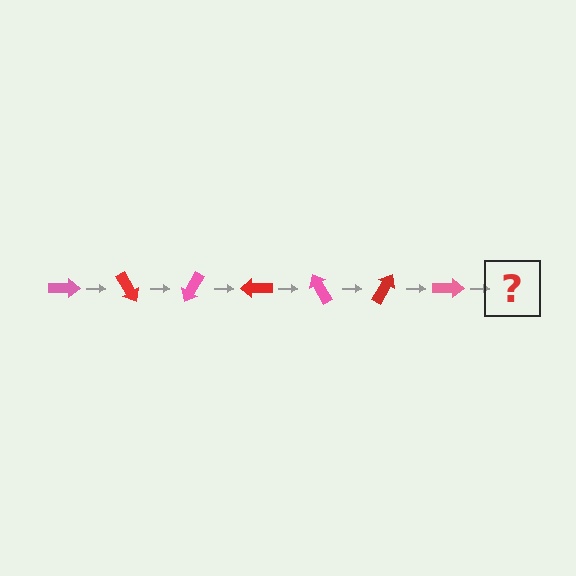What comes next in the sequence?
The next element should be a red arrow, rotated 420 degrees from the start.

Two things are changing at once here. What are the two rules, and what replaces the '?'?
The two rules are that it rotates 60 degrees each step and the color cycles through pink and red. The '?' should be a red arrow, rotated 420 degrees from the start.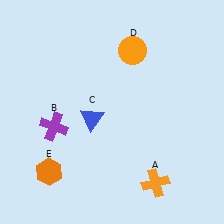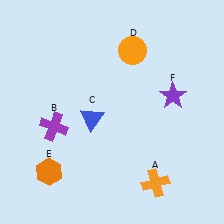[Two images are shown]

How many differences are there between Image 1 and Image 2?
There is 1 difference between the two images.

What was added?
A purple star (F) was added in Image 2.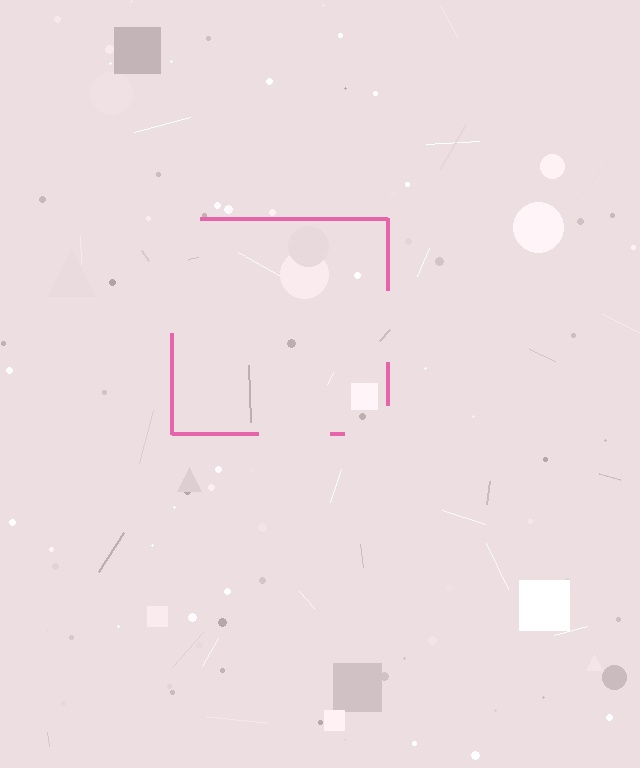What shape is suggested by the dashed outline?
The dashed outline suggests a square.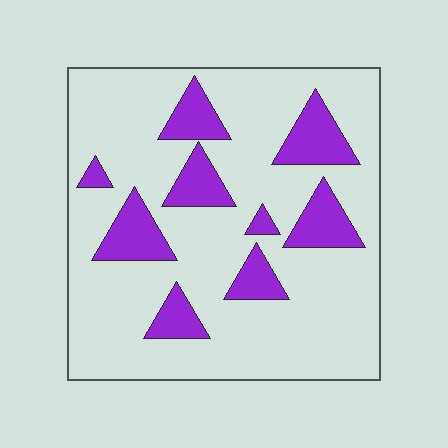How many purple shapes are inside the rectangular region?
9.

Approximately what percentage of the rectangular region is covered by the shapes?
Approximately 20%.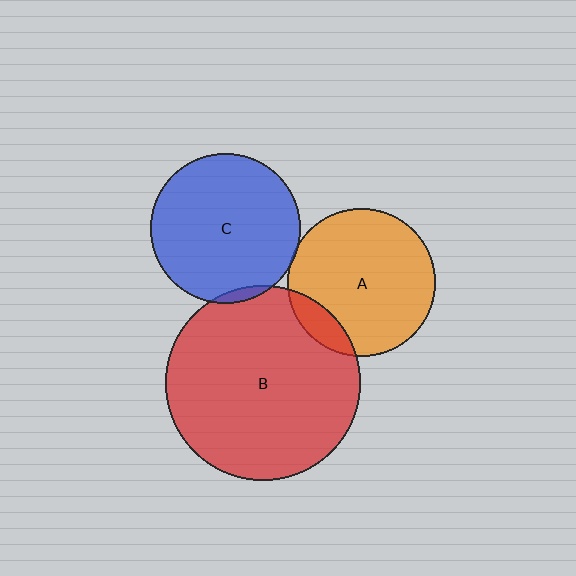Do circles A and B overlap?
Yes.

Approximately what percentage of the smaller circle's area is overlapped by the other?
Approximately 10%.